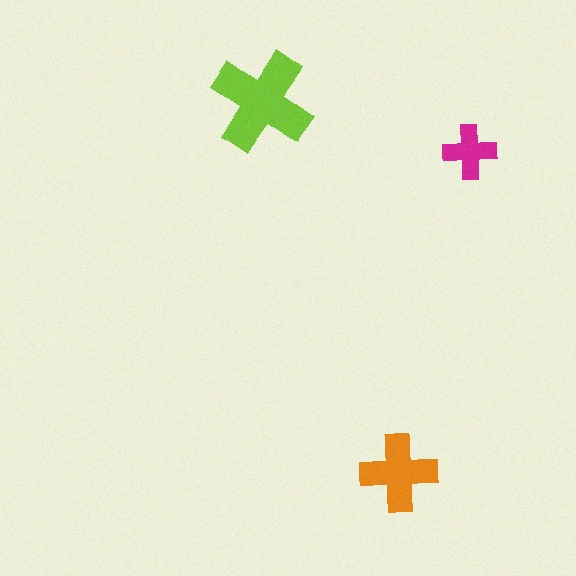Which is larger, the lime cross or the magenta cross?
The lime one.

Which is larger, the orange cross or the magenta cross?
The orange one.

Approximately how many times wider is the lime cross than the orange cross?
About 1.5 times wider.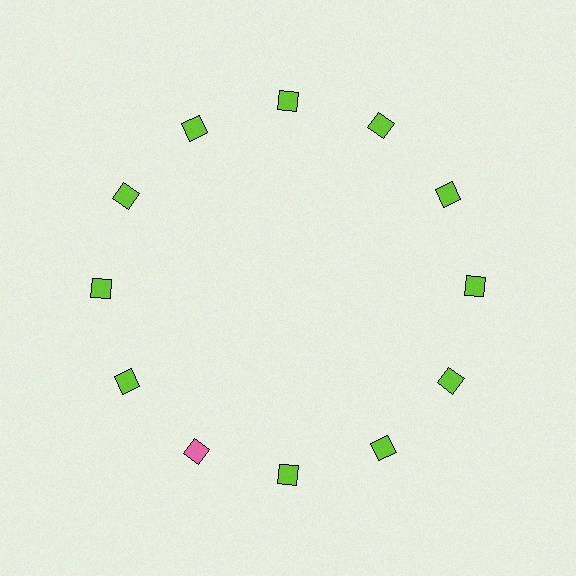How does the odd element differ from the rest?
It has a different color: pink instead of lime.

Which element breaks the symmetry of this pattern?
The pink diamond at roughly the 7 o'clock position breaks the symmetry. All other shapes are lime diamonds.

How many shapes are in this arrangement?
There are 12 shapes arranged in a ring pattern.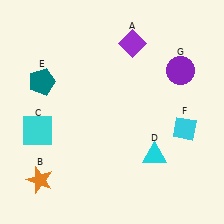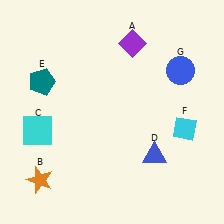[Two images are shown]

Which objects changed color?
D changed from cyan to blue. G changed from purple to blue.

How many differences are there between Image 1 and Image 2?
There are 2 differences between the two images.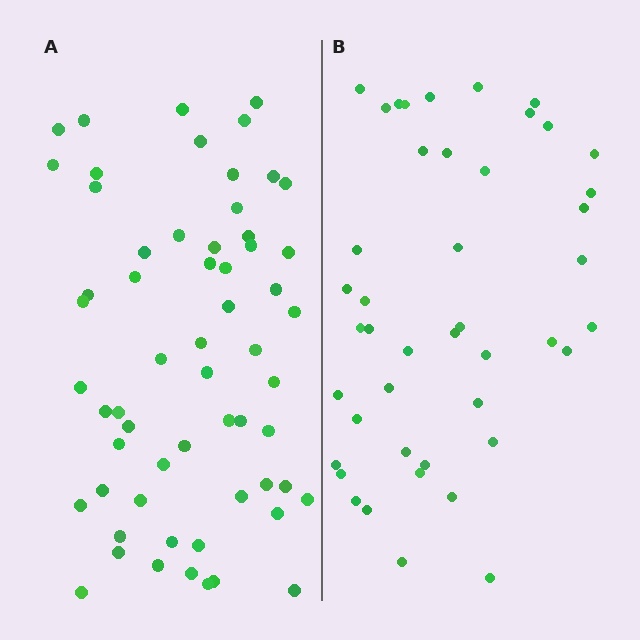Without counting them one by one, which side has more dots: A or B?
Region A (the left region) has more dots.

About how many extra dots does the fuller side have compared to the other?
Region A has approximately 15 more dots than region B.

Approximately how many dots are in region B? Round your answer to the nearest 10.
About 40 dots. (The exact count is 44, which rounds to 40.)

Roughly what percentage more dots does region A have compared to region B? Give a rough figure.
About 35% more.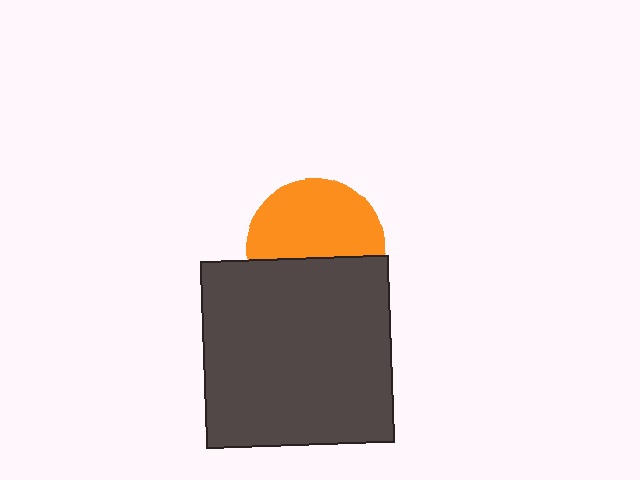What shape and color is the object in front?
The object in front is a dark gray square.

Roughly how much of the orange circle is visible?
About half of it is visible (roughly 59%).